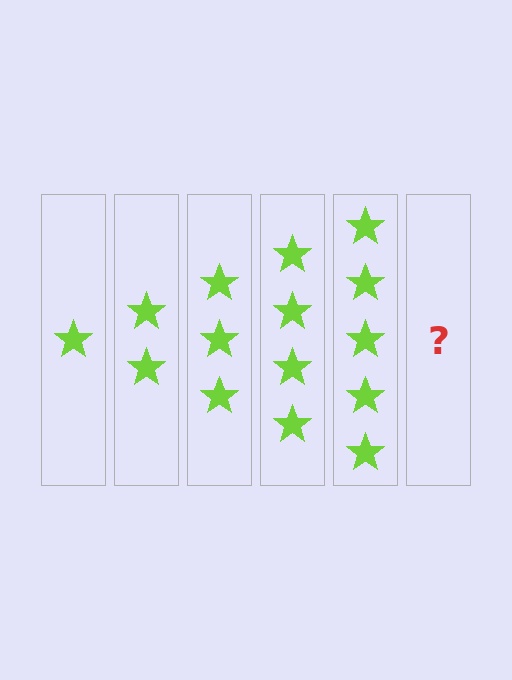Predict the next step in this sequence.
The next step is 6 stars.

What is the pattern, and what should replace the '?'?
The pattern is that each step adds one more star. The '?' should be 6 stars.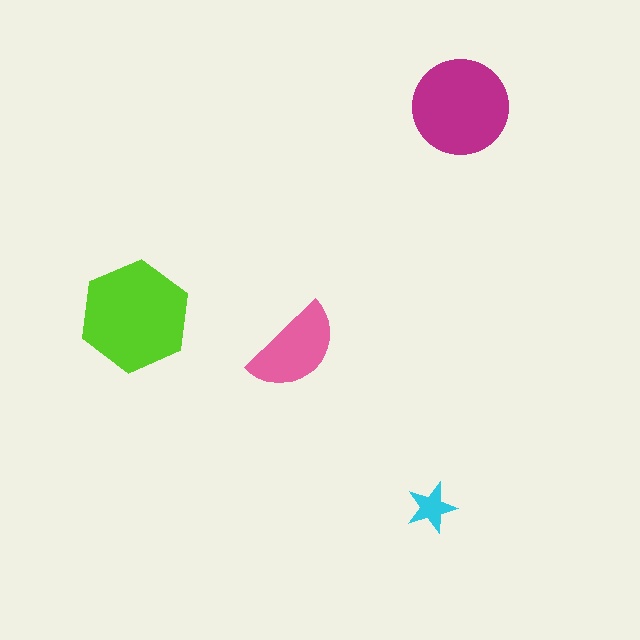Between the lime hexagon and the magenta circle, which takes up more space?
The lime hexagon.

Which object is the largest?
The lime hexagon.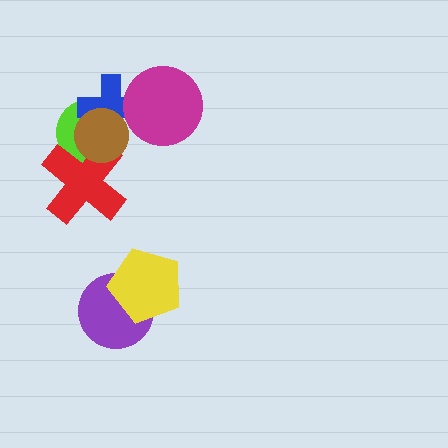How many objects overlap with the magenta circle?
1 object overlaps with the magenta circle.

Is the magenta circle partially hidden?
No, no other shape covers it.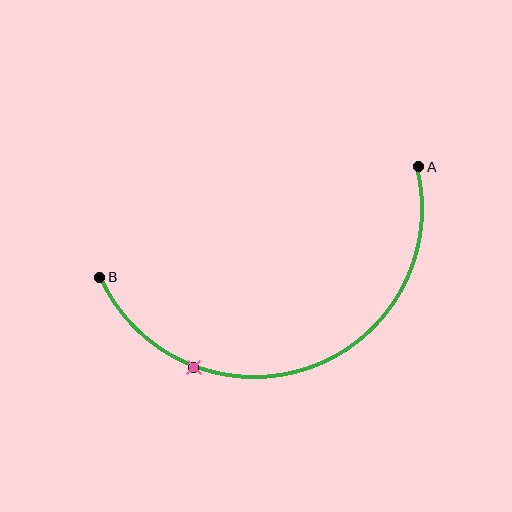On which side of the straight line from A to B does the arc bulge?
The arc bulges below the straight line connecting A and B.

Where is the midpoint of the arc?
The arc midpoint is the point on the curve farthest from the straight line joining A and B. It sits below that line.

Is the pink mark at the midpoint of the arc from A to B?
No. The pink mark lies on the arc but is closer to endpoint B. The arc midpoint would be at the point on the curve equidistant along the arc from both A and B.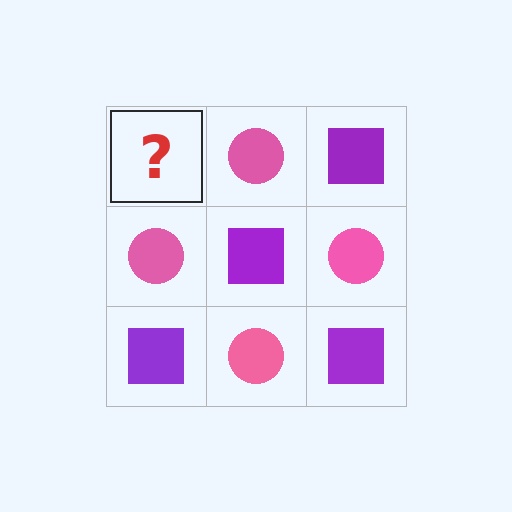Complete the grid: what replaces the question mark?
The question mark should be replaced with a purple square.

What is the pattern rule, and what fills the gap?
The rule is that it alternates purple square and pink circle in a checkerboard pattern. The gap should be filled with a purple square.